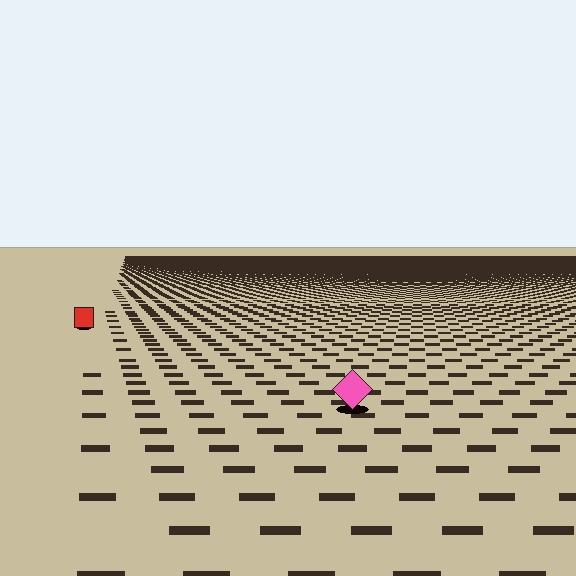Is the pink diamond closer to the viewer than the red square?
Yes. The pink diamond is closer — you can tell from the texture gradient: the ground texture is coarser near it.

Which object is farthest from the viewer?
The red square is farthest from the viewer. It appears smaller and the ground texture around it is denser.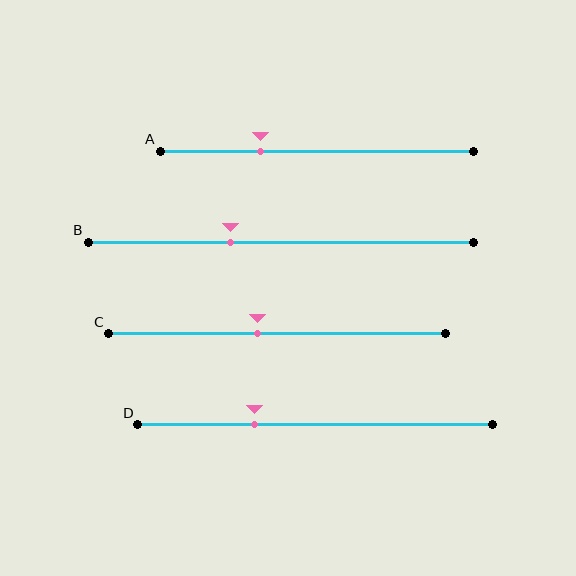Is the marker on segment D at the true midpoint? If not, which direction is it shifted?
No, the marker on segment D is shifted to the left by about 17% of the segment length.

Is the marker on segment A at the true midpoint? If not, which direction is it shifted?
No, the marker on segment A is shifted to the left by about 18% of the segment length.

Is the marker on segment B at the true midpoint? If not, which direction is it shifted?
No, the marker on segment B is shifted to the left by about 13% of the segment length.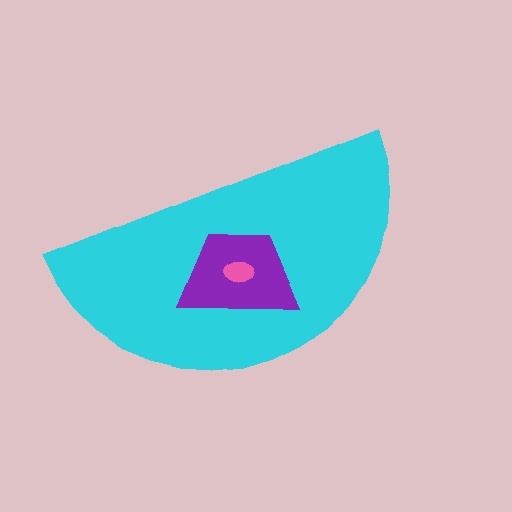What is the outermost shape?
The cyan semicircle.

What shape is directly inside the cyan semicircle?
The purple trapezoid.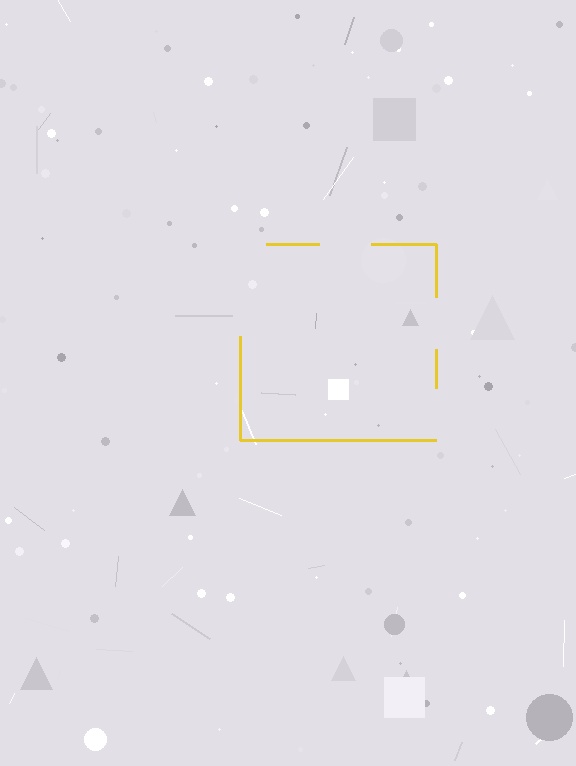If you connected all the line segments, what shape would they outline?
They would outline a square.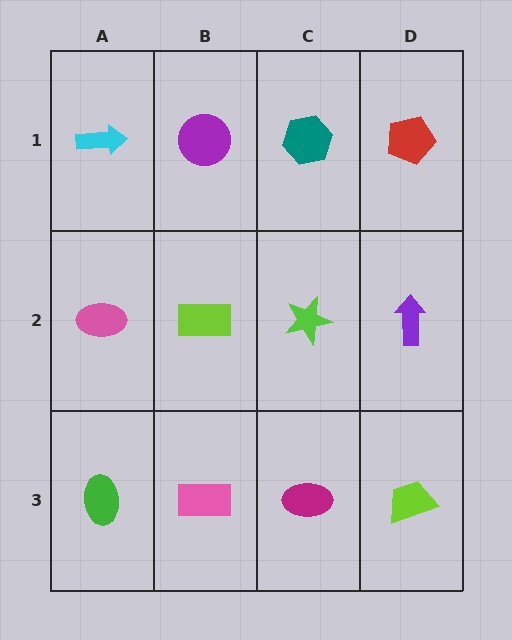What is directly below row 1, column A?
A pink ellipse.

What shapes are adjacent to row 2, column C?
A teal hexagon (row 1, column C), a magenta ellipse (row 3, column C), a lime rectangle (row 2, column B), a purple arrow (row 2, column D).